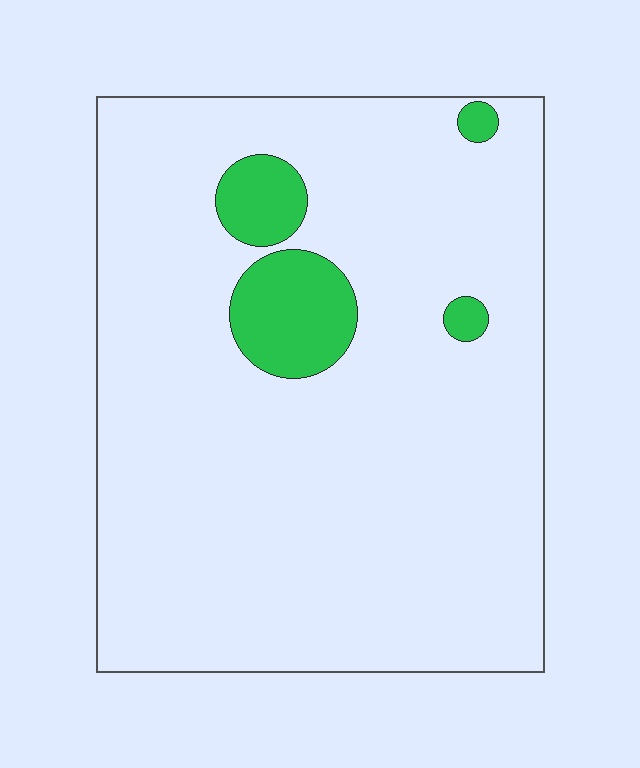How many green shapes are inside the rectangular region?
4.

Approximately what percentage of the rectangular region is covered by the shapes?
Approximately 10%.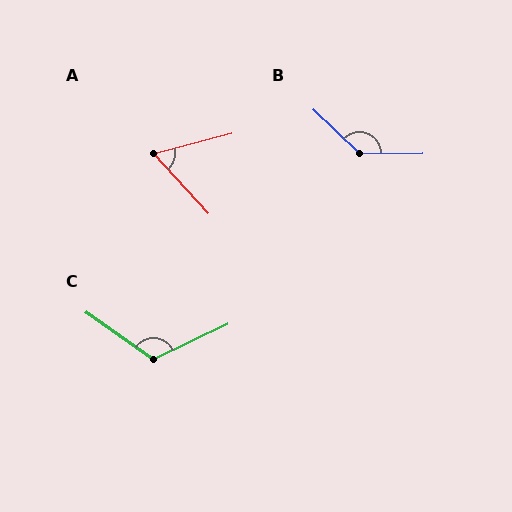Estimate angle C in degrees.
Approximately 119 degrees.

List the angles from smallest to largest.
A (62°), C (119°), B (136°).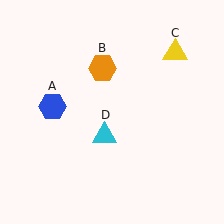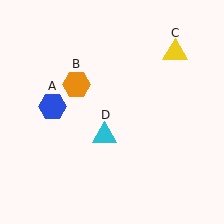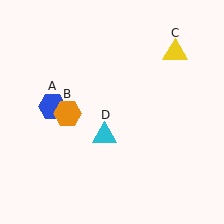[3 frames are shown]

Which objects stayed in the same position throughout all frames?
Blue hexagon (object A) and yellow triangle (object C) and cyan triangle (object D) remained stationary.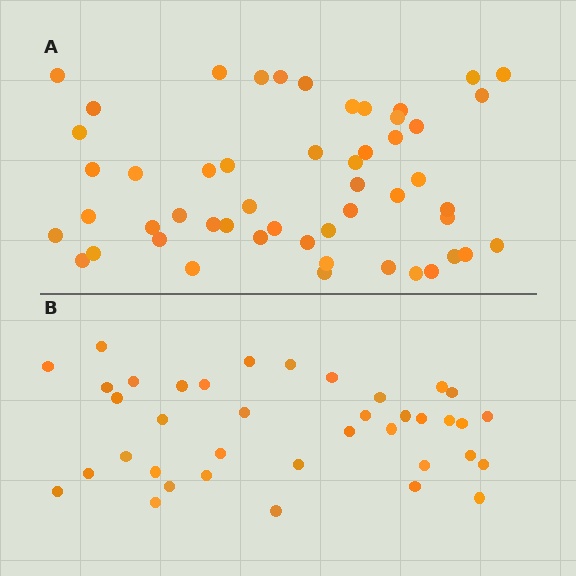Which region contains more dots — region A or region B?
Region A (the top region) has more dots.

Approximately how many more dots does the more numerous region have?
Region A has approximately 15 more dots than region B.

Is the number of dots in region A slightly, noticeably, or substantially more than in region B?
Region A has noticeably more, but not dramatically so. The ratio is roughly 1.4 to 1.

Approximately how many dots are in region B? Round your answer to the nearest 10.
About 40 dots. (The exact count is 38, which rounds to 40.)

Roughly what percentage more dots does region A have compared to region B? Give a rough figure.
About 35% more.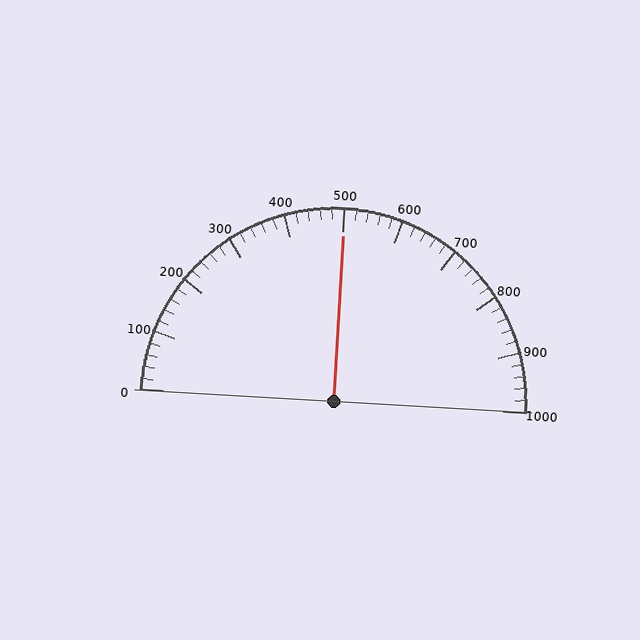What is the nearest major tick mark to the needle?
The nearest major tick mark is 500.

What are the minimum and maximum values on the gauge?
The gauge ranges from 0 to 1000.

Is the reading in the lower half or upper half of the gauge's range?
The reading is in the upper half of the range (0 to 1000).